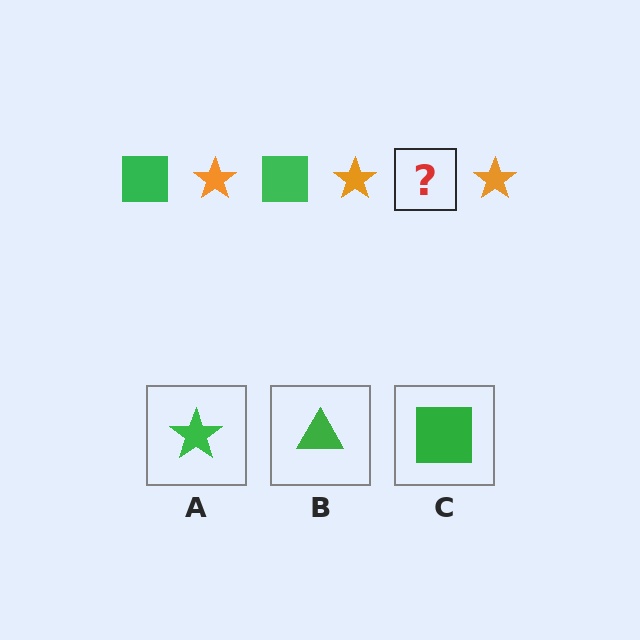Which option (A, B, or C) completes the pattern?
C.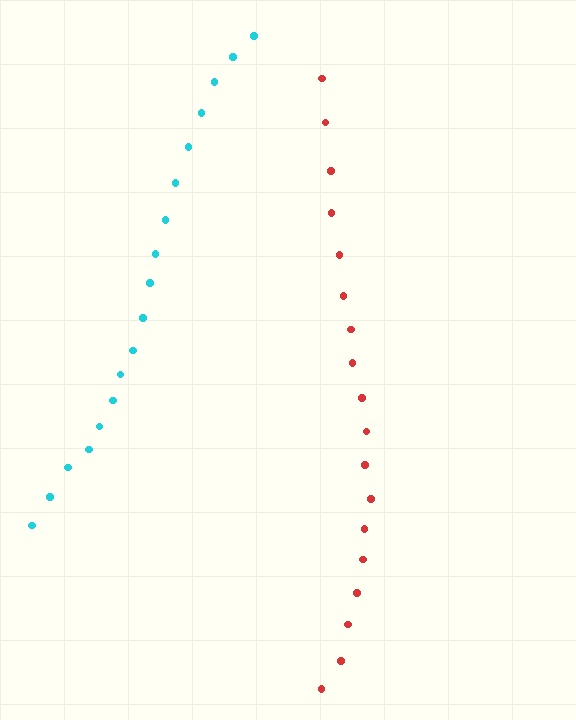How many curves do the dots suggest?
There are 2 distinct paths.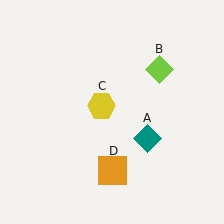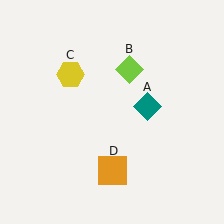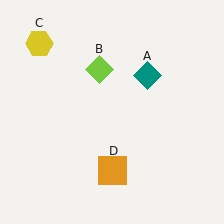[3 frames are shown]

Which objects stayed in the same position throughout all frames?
Orange square (object D) remained stationary.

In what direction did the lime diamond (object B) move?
The lime diamond (object B) moved left.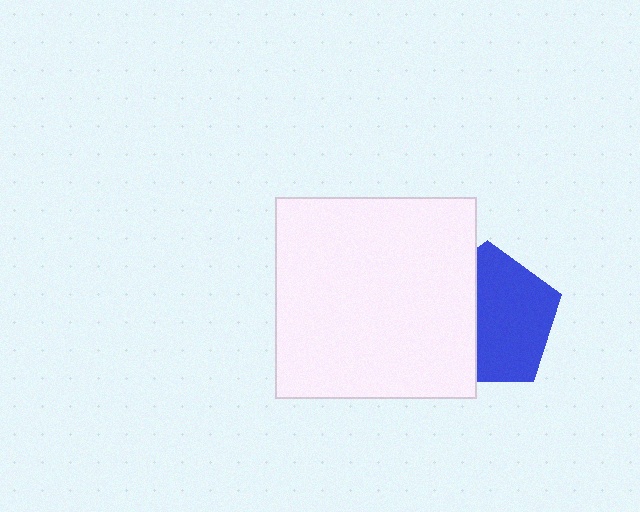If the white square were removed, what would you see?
You would see the complete blue pentagon.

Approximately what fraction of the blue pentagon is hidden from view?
Roughly 41% of the blue pentagon is hidden behind the white square.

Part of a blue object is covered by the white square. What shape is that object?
It is a pentagon.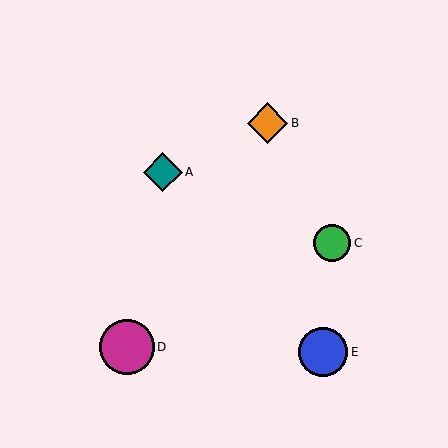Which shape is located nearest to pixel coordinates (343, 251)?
The green circle (labeled C) at (332, 243) is nearest to that location.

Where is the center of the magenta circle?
The center of the magenta circle is at (127, 347).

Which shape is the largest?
The magenta circle (labeled D) is the largest.